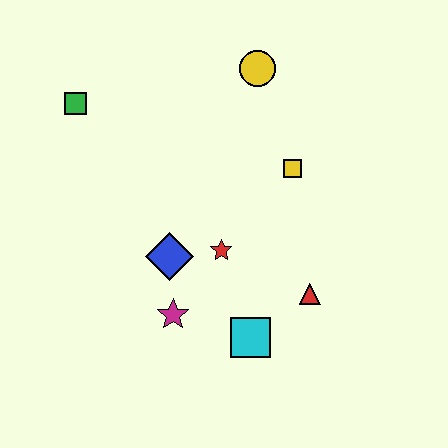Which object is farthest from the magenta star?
The yellow circle is farthest from the magenta star.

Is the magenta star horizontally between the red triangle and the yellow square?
No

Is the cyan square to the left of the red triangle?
Yes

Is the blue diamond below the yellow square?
Yes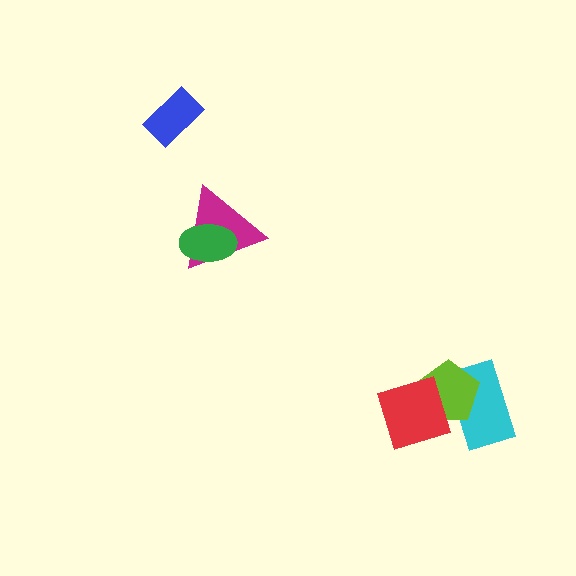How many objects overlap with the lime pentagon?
2 objects overlap with the lime pentagon.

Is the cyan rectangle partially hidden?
Yes, it is partially covered by another shape.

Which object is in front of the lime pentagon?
The red square is in front of the lime pentagon.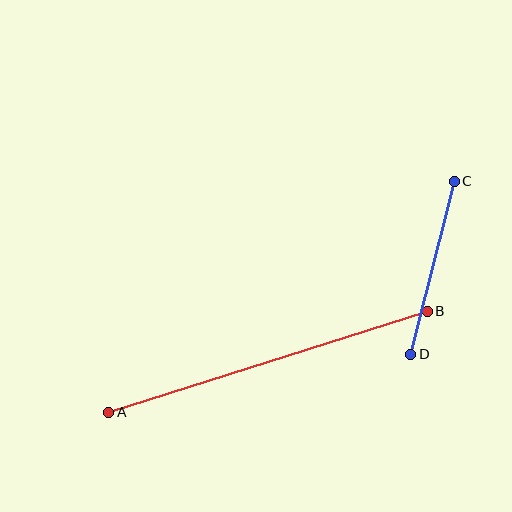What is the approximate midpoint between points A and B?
The midpoint is at approximately (268, 362) pixels.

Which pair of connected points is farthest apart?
Points A and B are farthest apart.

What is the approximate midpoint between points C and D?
The midpoint is at approximately (432, 268) pixels.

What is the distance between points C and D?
The distance is approximately 178 pixels.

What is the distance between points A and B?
The distance is approximately 334 pixels.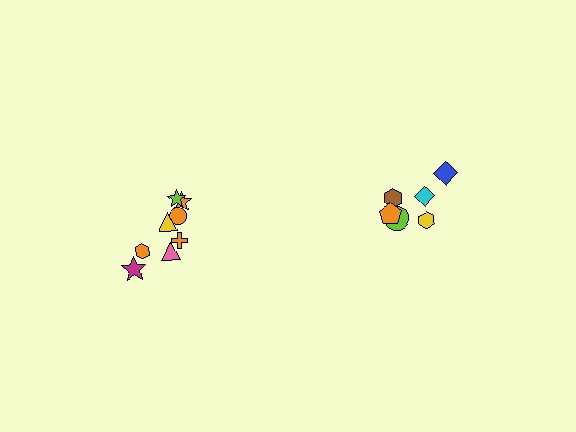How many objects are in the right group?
There are 6 objects.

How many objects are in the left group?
There are 8 objects.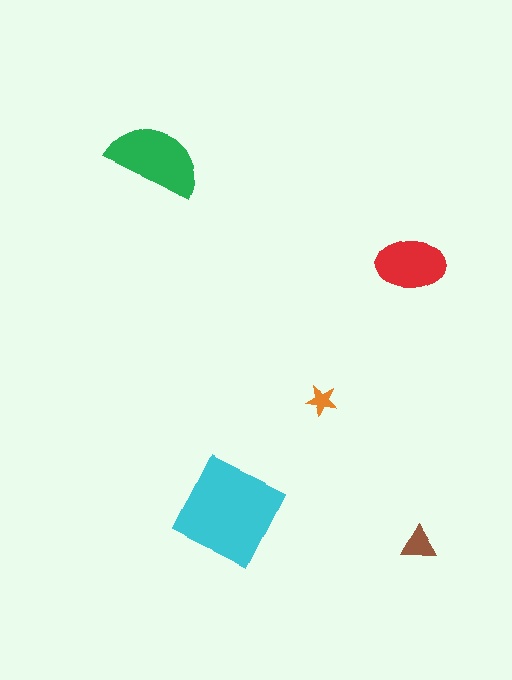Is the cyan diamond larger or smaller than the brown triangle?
Larger.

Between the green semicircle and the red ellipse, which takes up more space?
The green semicircle.